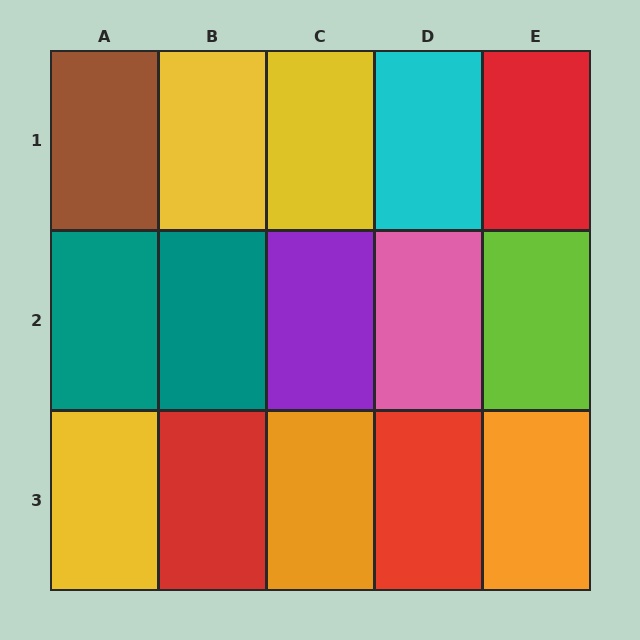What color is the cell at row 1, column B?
Yellow.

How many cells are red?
3 cells are red.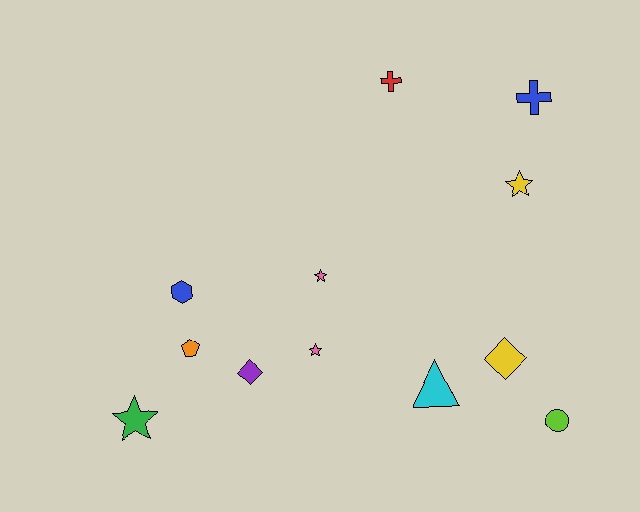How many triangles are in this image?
There is 1 triangle.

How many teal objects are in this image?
There are no teal objects.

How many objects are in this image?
There are 12 objects.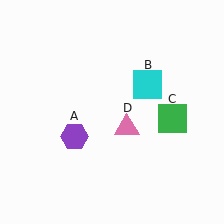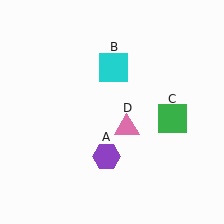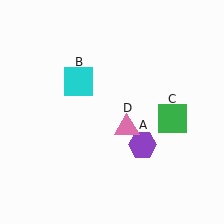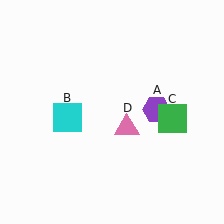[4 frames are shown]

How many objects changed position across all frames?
2 objects changed position: purple hexagon (object A), cyan square (object B).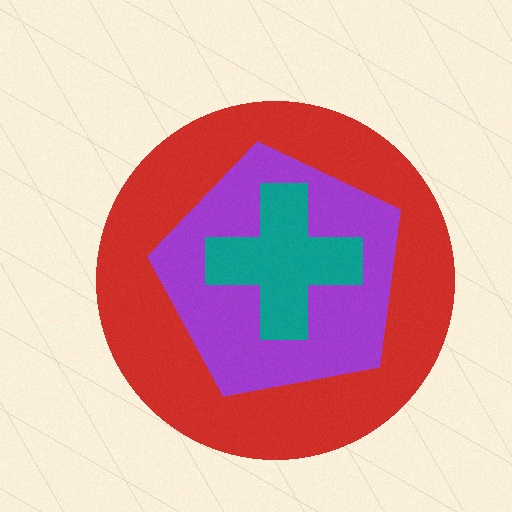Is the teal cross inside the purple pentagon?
Yes.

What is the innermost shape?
The teal cross.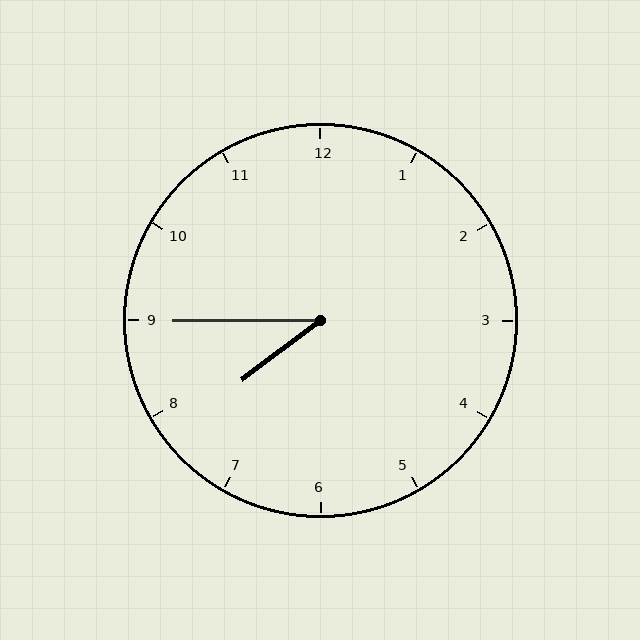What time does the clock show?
7:45.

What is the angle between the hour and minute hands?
Approximately 38 degrees.